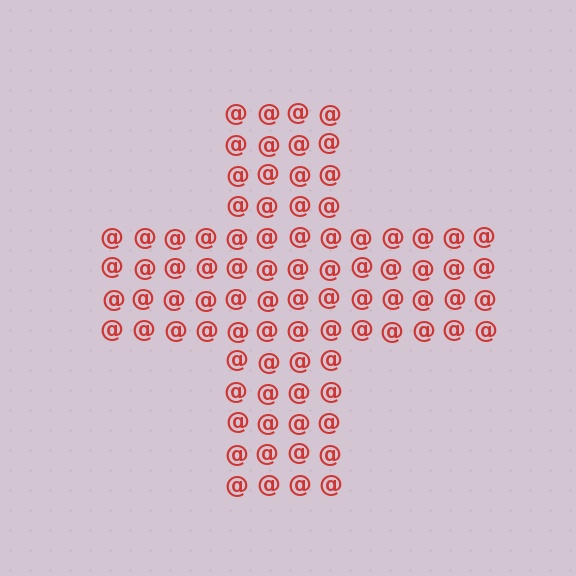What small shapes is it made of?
It is made of small at signs.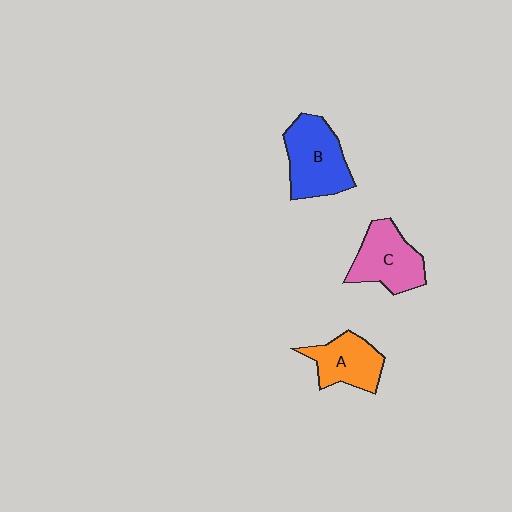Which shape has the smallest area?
Shape A (orange).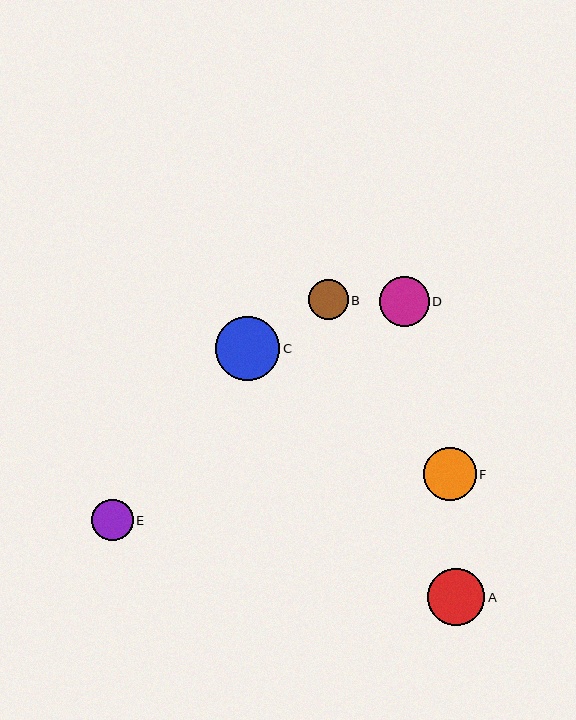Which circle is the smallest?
Circle B is the smallest with a size of approximately 40 pixels.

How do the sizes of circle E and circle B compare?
Circle E and circle B are approximately the same size.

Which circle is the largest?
Circle C is the largest with a size of approximately 64 pixels.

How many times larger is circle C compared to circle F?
Circle C is approximately 1.2 times the size of circle F.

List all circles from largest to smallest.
From largest to smallest: C, A, F, D, E, B.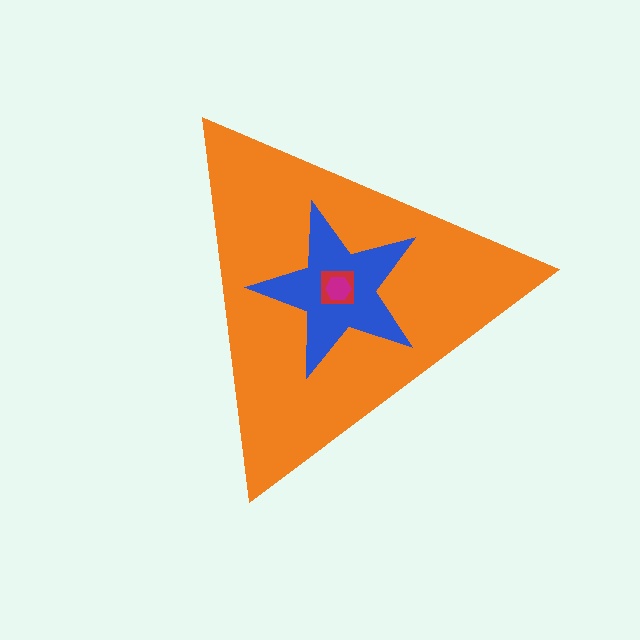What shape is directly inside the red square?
The magenta hexagon.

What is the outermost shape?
The orange triangle.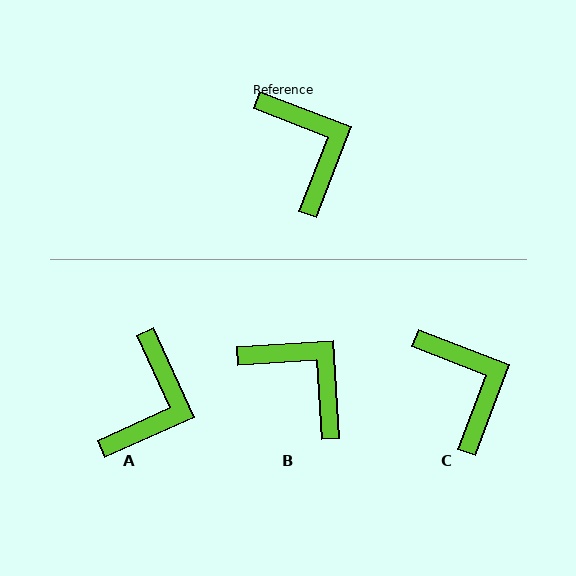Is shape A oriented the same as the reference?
No, it is off by about 45 degrees.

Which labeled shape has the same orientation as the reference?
C.